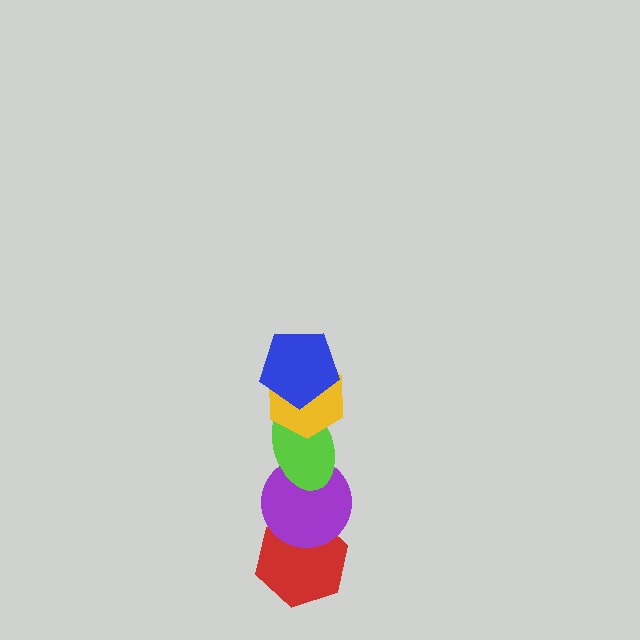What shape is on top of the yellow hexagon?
The blue pentagon is on top of the yellow hexagon.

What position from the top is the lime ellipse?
The lime ellipse is 3rd from the top.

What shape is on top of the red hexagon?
The purple circle is on top of the red hexagon.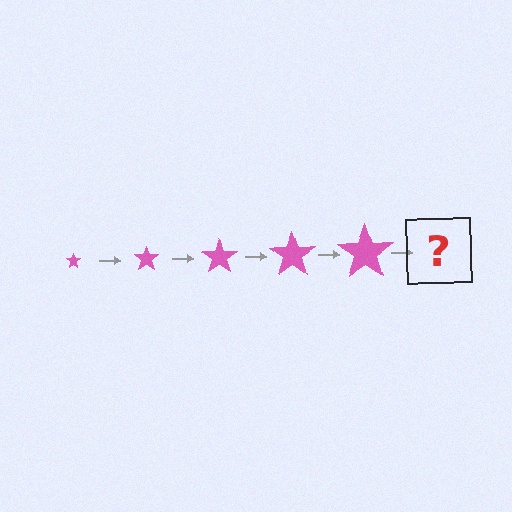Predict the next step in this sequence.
The next step is a pink star, larger than the previous one.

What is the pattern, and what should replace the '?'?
The pattern is that the star gets progressively larger each step. The '?' should be a pink star, larger than the previous one.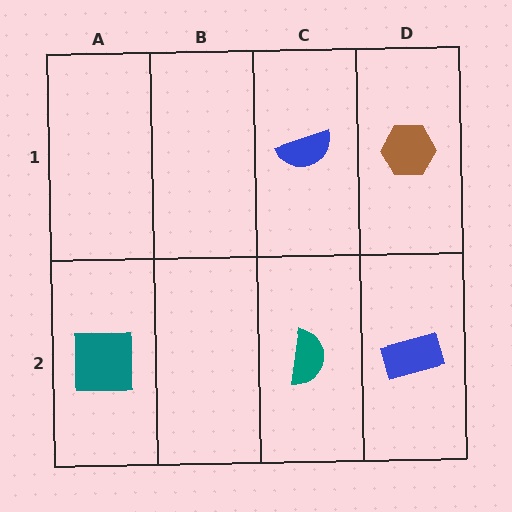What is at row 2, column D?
A blue rectangle.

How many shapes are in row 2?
3 shapes.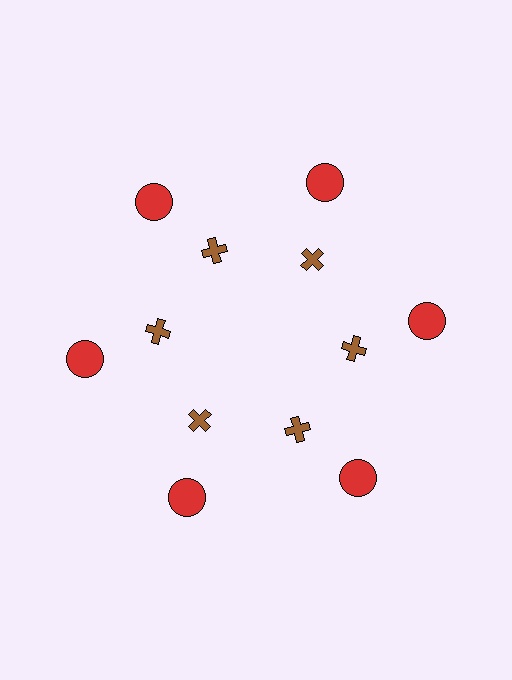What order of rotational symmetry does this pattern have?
This pattern has 6-fold rotational symmetry.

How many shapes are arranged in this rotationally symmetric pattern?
There are 12 shapes, arranged in 6 groups of 2.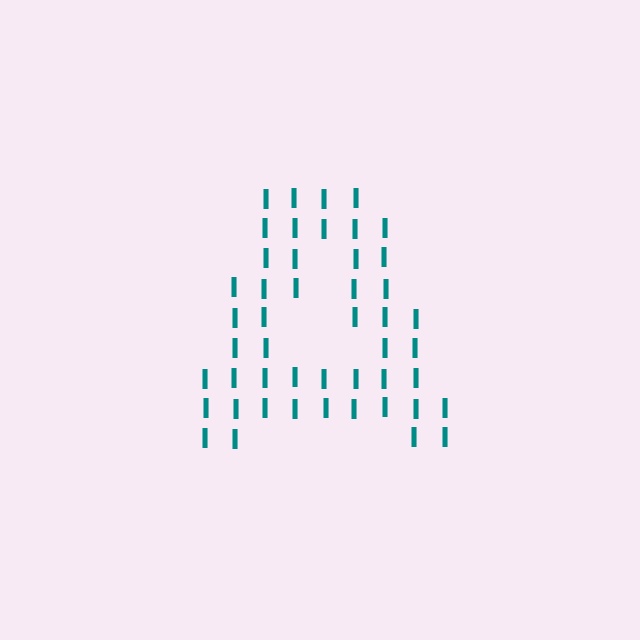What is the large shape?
The large shape is the letter A.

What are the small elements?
The small elements are letter I's.